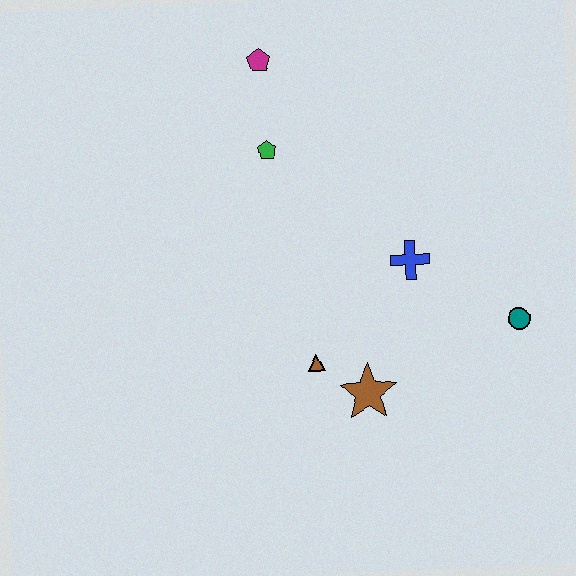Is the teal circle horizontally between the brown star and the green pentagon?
No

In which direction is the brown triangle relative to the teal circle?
The brown triangle is to the left of the teal circle.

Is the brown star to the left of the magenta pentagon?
No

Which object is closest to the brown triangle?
The brown star is closest to the brown triangle.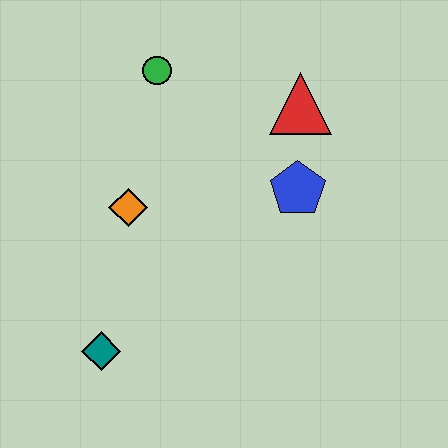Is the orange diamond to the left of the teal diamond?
No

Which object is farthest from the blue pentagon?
The teal diamond is farthest from the blue pentagon.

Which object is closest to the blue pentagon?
The red triangle is closest to the blue pentagon.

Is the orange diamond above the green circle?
No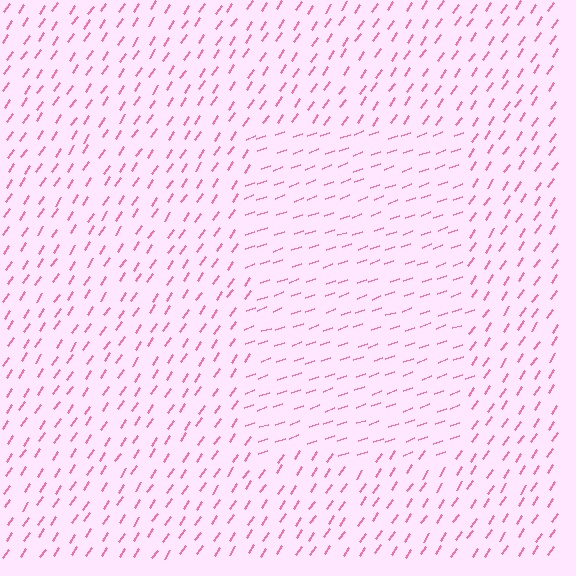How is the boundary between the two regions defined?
The boundary is defined purely by a change in line orientation (approximately 36 degrees difference). All lines are the same color and thickness.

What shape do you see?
I see a rectangle.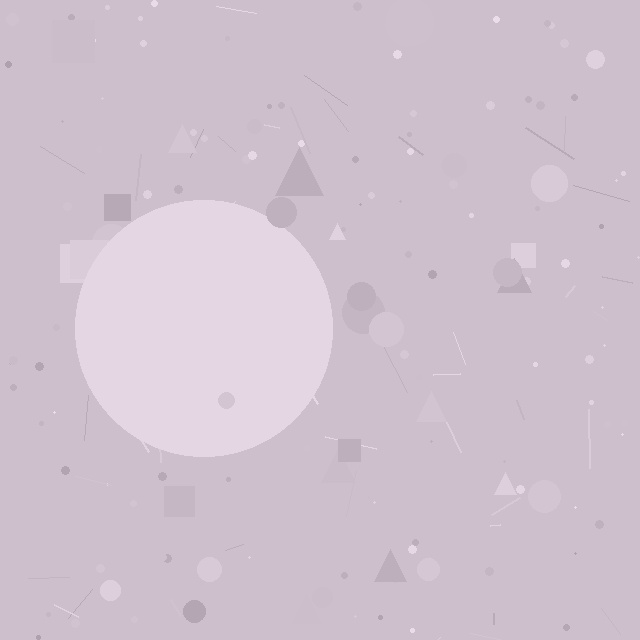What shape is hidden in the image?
A circle is hidden in the image.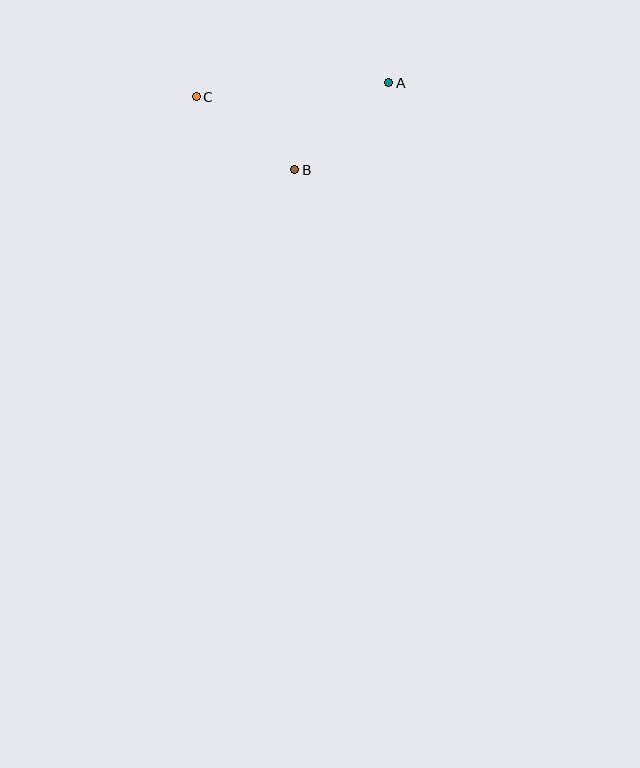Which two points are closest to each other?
Points B and C are closest to each other.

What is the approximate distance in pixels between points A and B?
The distance between A and B is approximately 128 pixels.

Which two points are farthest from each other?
Points A and C are farthest from each other.